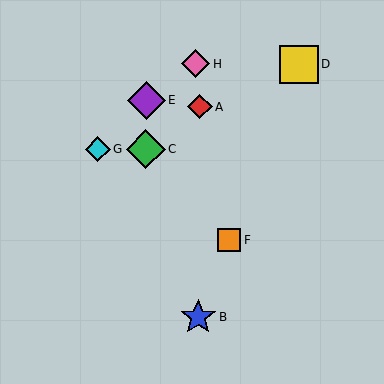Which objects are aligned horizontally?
Objects C, G are aligned horizontally.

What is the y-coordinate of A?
Object A is at y≈107.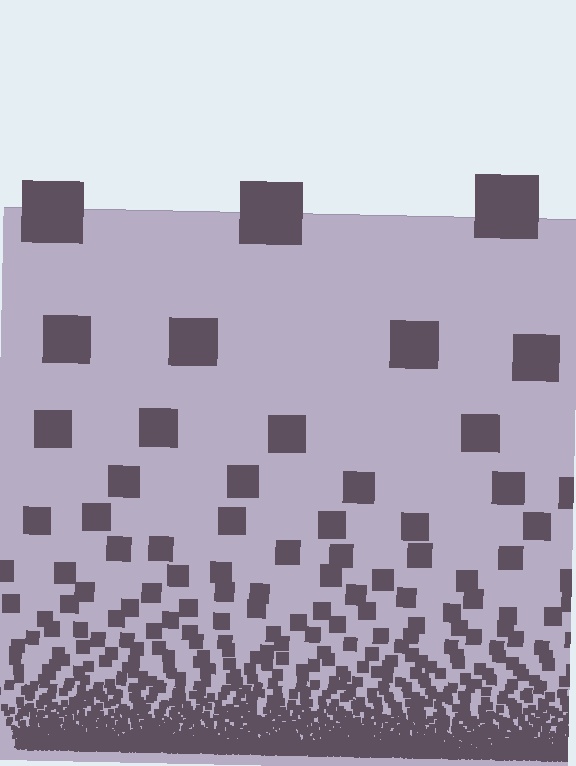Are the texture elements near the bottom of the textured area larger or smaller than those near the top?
Smaller. The gradient is inverted — elements near the bottom are smaller and denser.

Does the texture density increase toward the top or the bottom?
Density increases toward the bottom.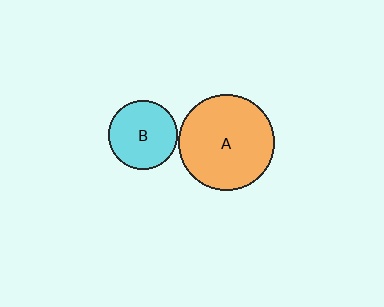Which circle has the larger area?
Circle A (orange).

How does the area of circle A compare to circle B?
Approximately 1.9 times.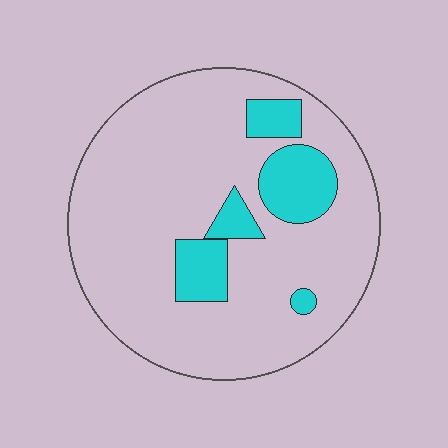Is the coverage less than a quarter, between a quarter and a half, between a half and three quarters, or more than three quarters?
Less than a quarter.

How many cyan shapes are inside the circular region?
5.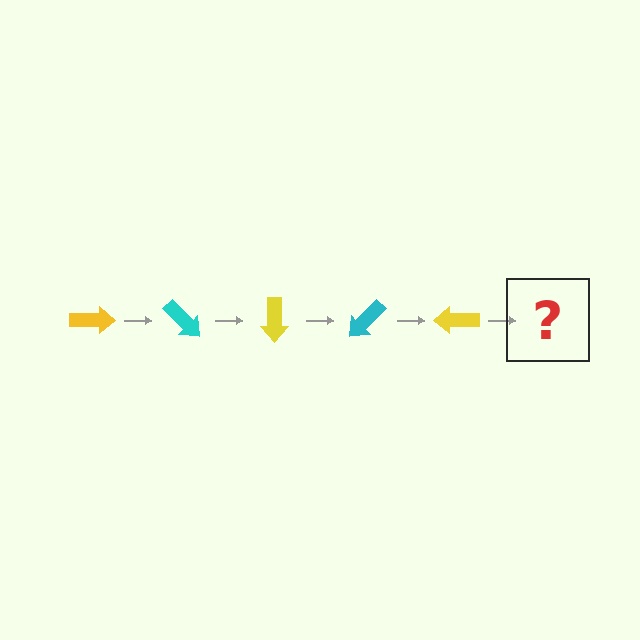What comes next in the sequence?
The next element should be a cyan arrow, rotated 225 degrees from the start.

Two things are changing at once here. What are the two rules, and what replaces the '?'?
The two rules are that it rotates 45 degrees each step and the color cycles through yellow and cyan. The '?' should be a cyan arrow, rotated 225 degrees from the start.